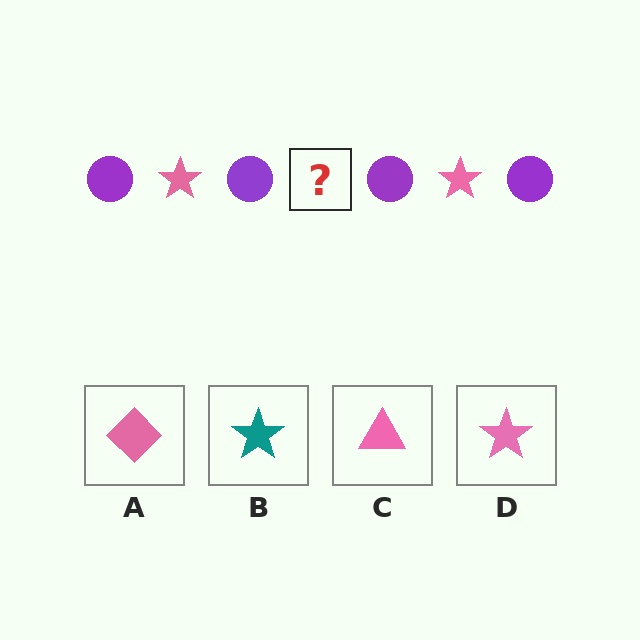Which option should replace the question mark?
Option D.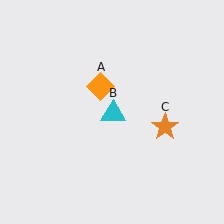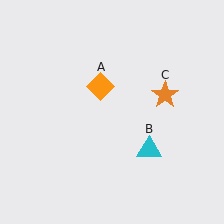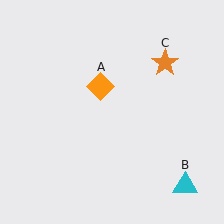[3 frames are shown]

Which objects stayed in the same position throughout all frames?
Orange diamond (object A) remained stationary.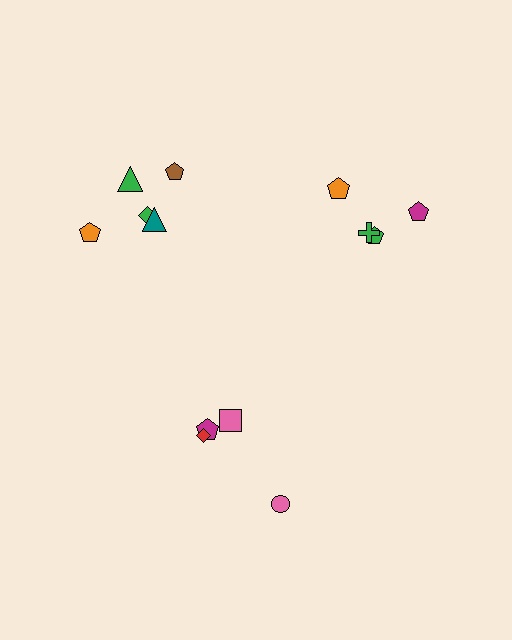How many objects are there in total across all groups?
There are 14 objects.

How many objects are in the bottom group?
There are 4 objects.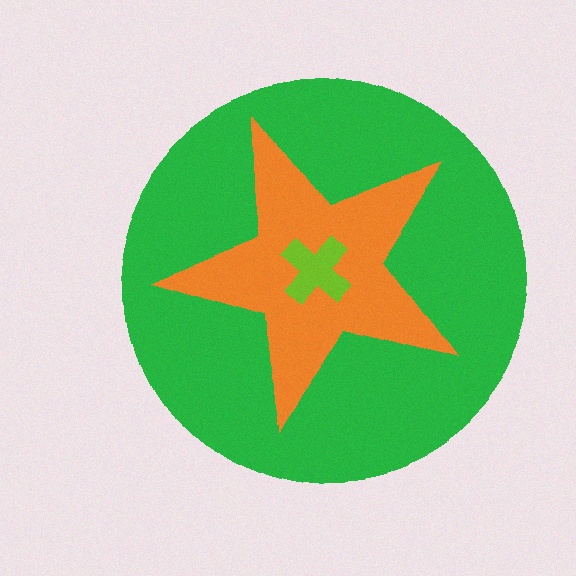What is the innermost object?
The lime cross.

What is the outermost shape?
The green circle.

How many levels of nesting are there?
3.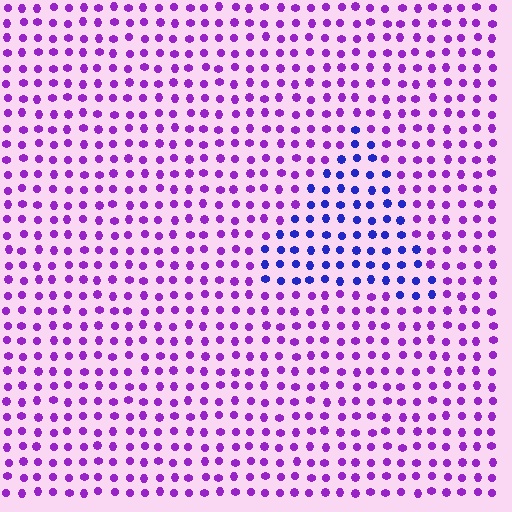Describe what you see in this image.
The image is filled with small purple elements in a uniform arrangement. A triangle-shaped region is visible where the elements are tinted to a slightly different hue, forming a subtle color boundary.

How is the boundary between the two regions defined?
The boundary is defined purely by a slight shift in hue (about 45 degrees). Spacing, size, and orientation are identical on both sides.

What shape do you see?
I see a triangle.